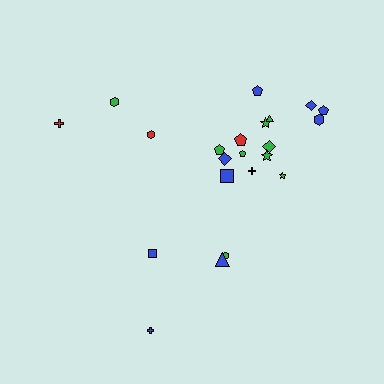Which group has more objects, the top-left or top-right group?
The top-right group.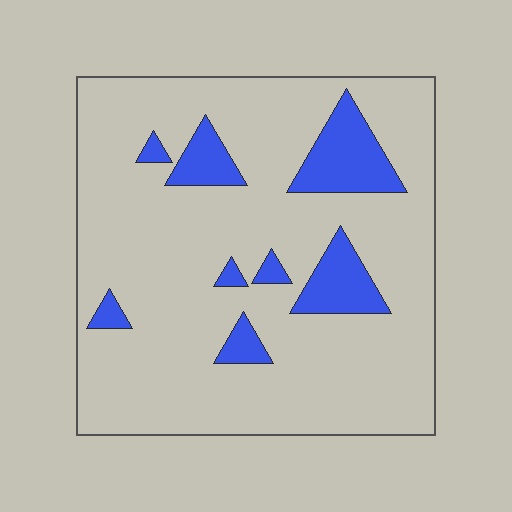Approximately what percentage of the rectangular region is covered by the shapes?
Approximately 15%.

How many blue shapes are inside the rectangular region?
8.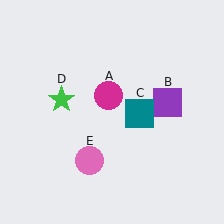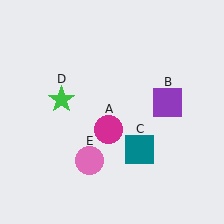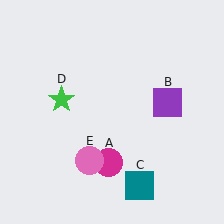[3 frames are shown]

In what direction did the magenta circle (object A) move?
The magenta circle (object A) moved down.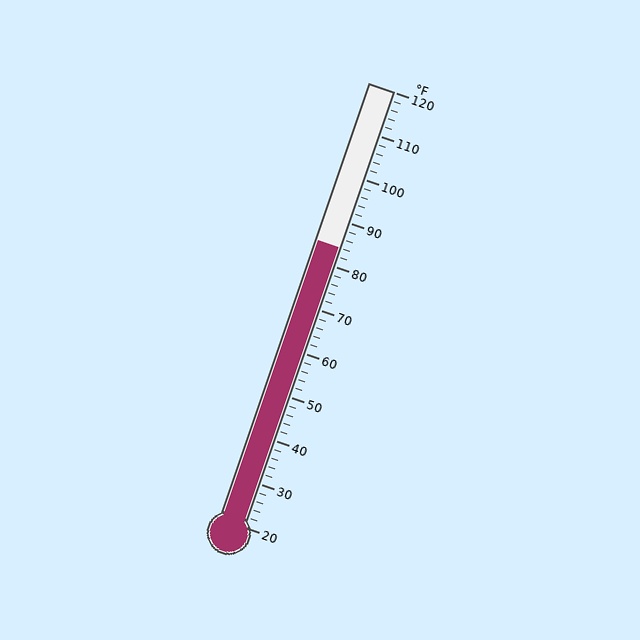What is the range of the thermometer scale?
The thermometer scale ranges from 20°F to 120°F.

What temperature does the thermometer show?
The thermometer shows approximately 84°F.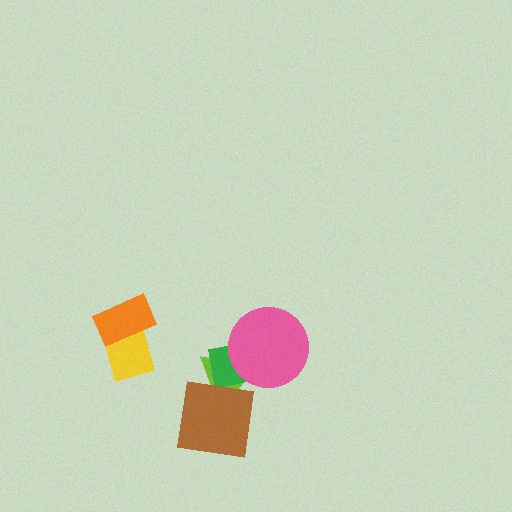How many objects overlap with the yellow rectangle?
1 object overlaps with the yellow rectangle.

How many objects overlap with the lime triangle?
3 objects overlap with the lime triangle.